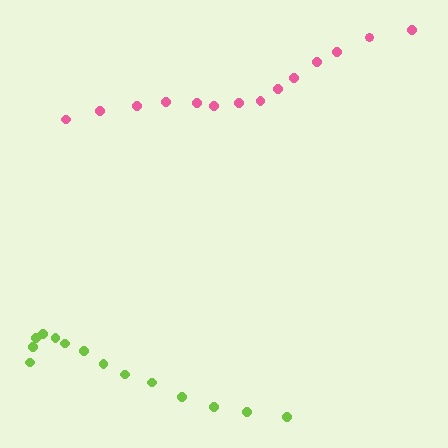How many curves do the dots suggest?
There are 2 distinct paths.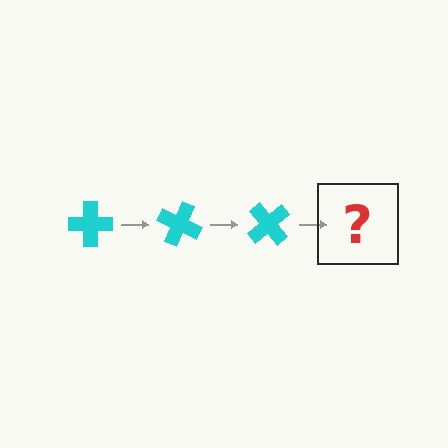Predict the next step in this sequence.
The next step is a cyan cross rotated 75 degrees.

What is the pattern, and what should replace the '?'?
The pattern is that the cross rotates 25 degrees each step. The '?' should be a cyan cross rotated 75 degrees.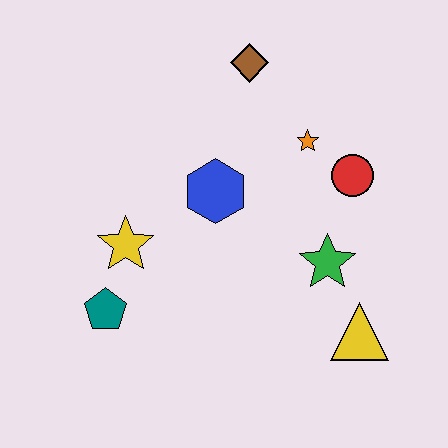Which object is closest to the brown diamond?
The orange star is closest to the brown diamond.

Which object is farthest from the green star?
The teal pentagon is farthest from the green star.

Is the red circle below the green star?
No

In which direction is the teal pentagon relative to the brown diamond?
The teal pentagon is below the brown diamond.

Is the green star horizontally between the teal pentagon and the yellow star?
No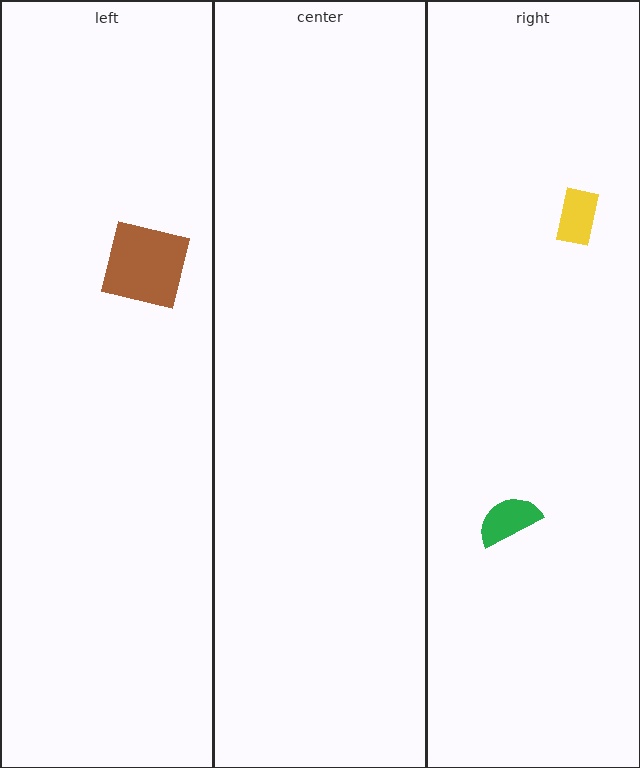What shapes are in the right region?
The green semicircle, the yellow rectangle.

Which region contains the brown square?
The left region.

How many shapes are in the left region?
1.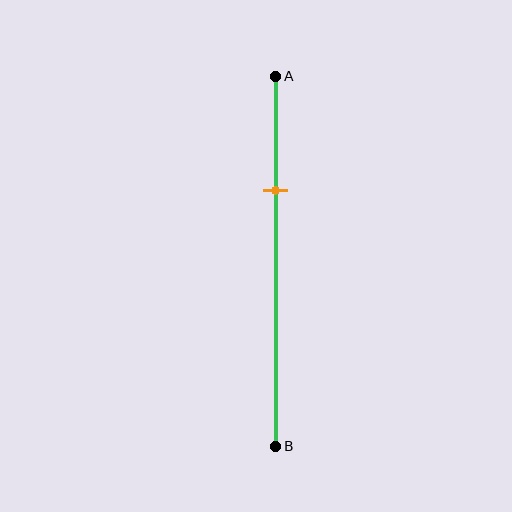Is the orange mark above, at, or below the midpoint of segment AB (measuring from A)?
The orange mark is above the midpoint of segment AB.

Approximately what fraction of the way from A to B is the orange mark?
The orange mark is approximately 30% of the way from A to B.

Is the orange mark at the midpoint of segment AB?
No, the mark is at about 30% from A, not at the 50% midpoint.